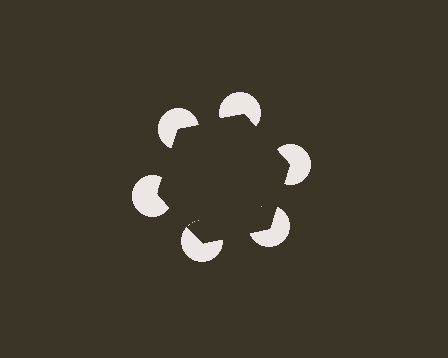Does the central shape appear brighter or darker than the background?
It typically appears slightly darker than the background, even though no actual brightness change is drawn.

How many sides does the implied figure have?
6 sides.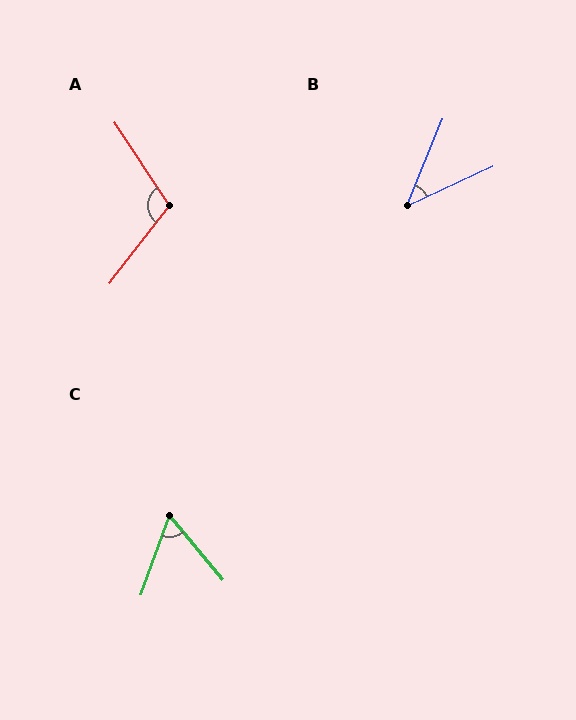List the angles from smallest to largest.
B (43°), C (59°), A (109°).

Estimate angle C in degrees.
Approximately 59 degrees.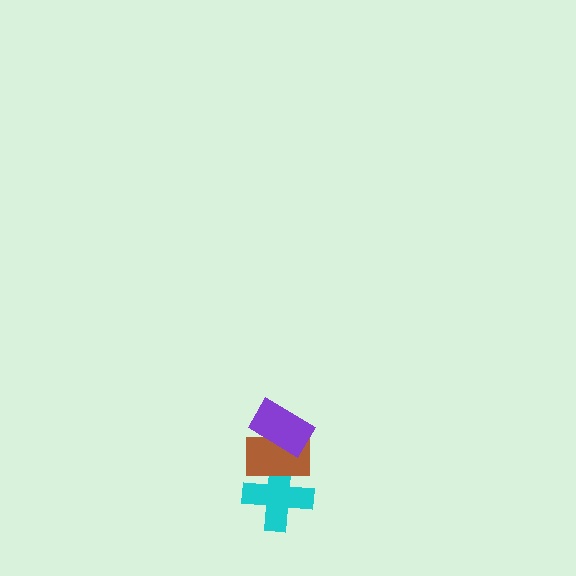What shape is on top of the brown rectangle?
The purple rectangle is on top of the brown rectangle.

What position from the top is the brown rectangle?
The brown rectangle is 2nd from the top.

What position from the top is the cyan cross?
The cyan cross is 3rd from the top.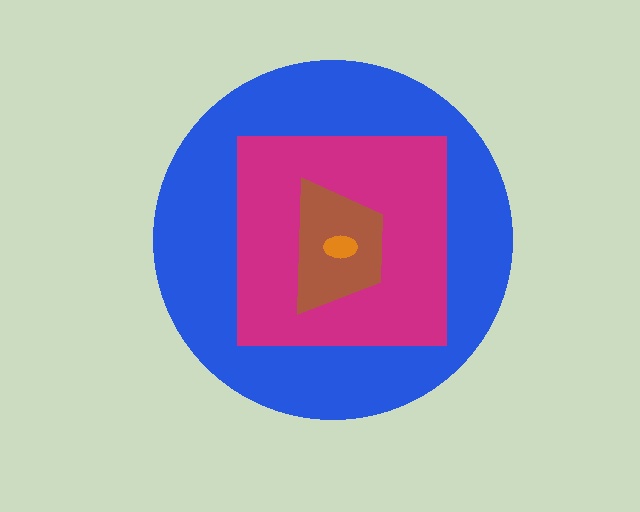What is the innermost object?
The orange ellipse.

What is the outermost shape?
The blue circle.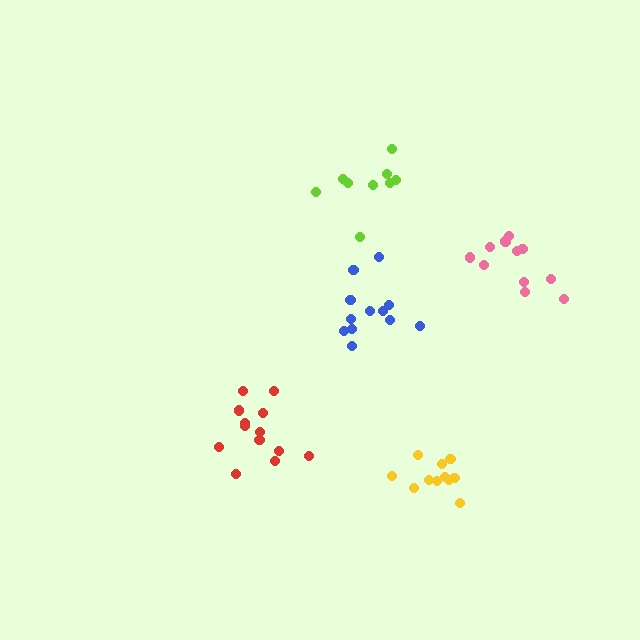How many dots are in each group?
Group 1: 11 dots, Group 2: 12 dots, Group 3: 11 dots, Group 4: 13 dots, Group 5: 9 dots (56 total).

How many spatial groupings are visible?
There are 5 spatial groupings.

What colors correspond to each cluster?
The clusters are colored: yellow, blue, pink, red, lime.